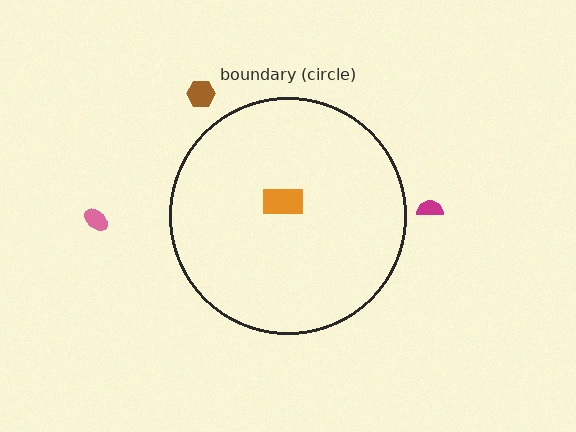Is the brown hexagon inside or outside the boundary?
Outside.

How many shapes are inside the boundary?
1 inside, 3 outside.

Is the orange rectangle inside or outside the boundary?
Inside.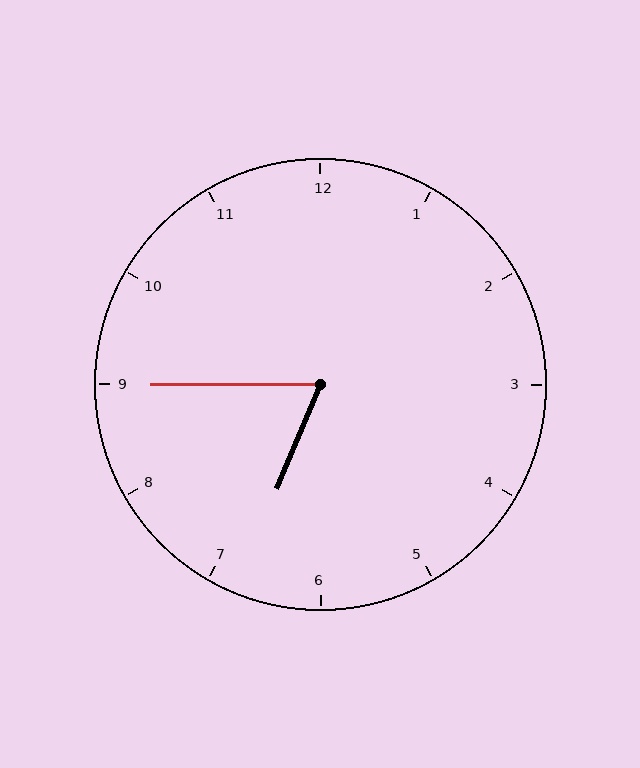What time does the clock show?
6:45.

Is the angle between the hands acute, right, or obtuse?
It is acute.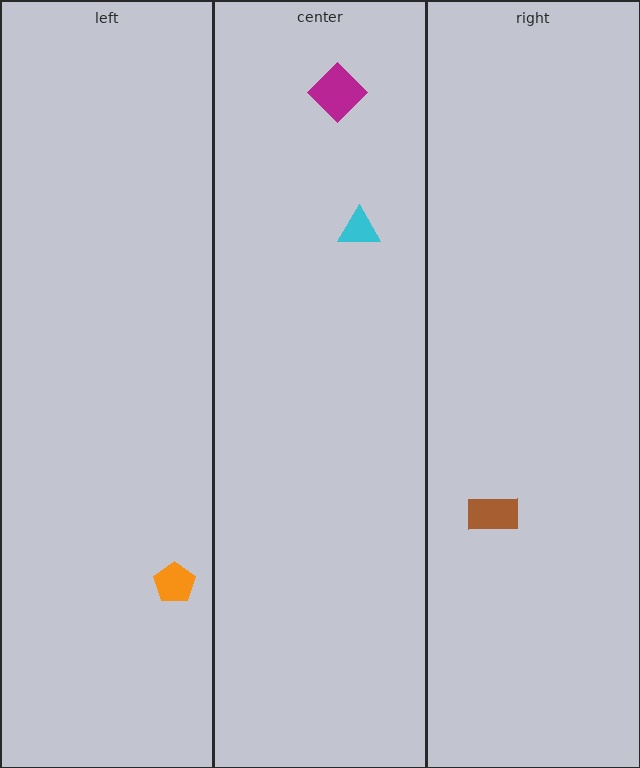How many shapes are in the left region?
1.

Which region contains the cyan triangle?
The center region.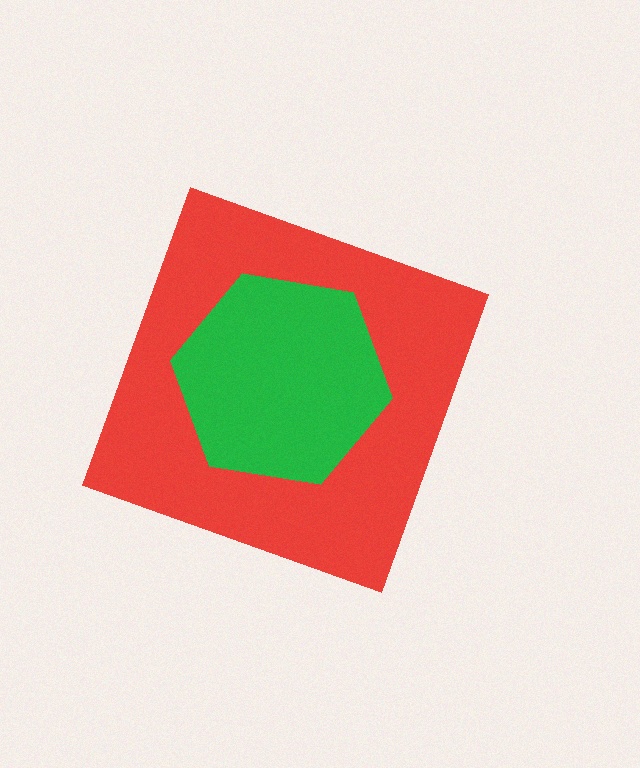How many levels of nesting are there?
2.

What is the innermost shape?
The green hexagon.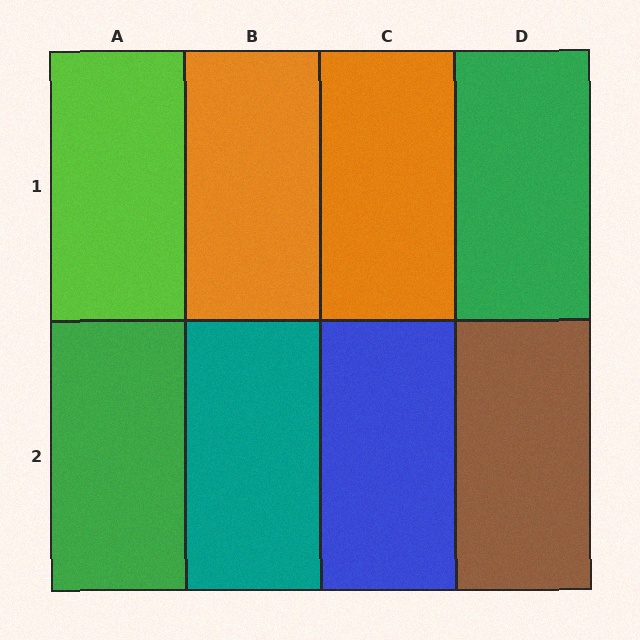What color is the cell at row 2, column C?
Blue.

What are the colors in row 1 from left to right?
Lime, orange, orange, green.